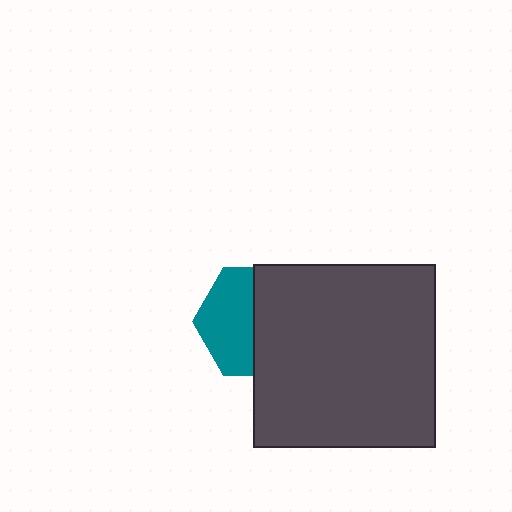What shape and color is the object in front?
The object in front is a dark gray square.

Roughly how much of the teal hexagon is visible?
About half of it is visible (roughly 48%).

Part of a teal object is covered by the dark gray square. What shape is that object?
It is a hexagon.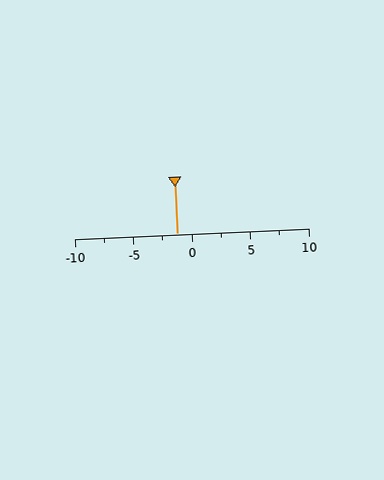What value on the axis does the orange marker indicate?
The marker indicates approximately -1.2.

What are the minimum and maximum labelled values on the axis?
The axis runs from -10 to 10.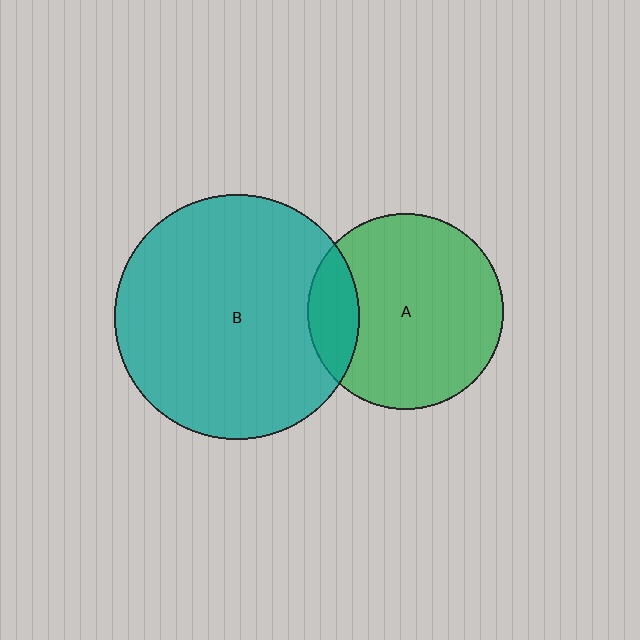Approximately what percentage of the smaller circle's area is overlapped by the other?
Approximately 15%.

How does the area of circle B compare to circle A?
Approximately 1.6 times.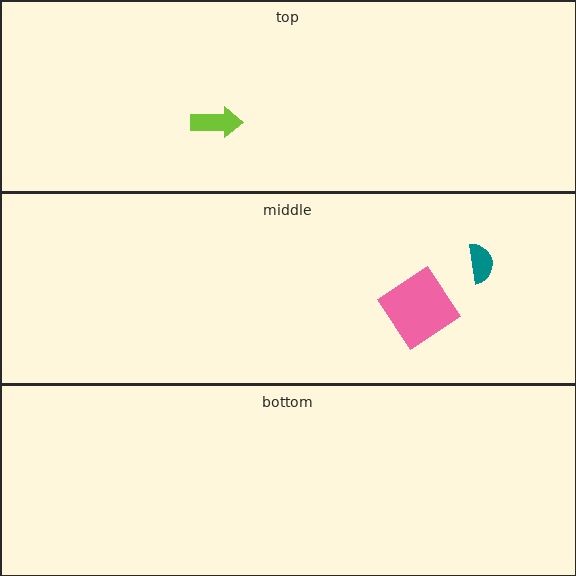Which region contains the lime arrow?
The top region.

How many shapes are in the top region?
1.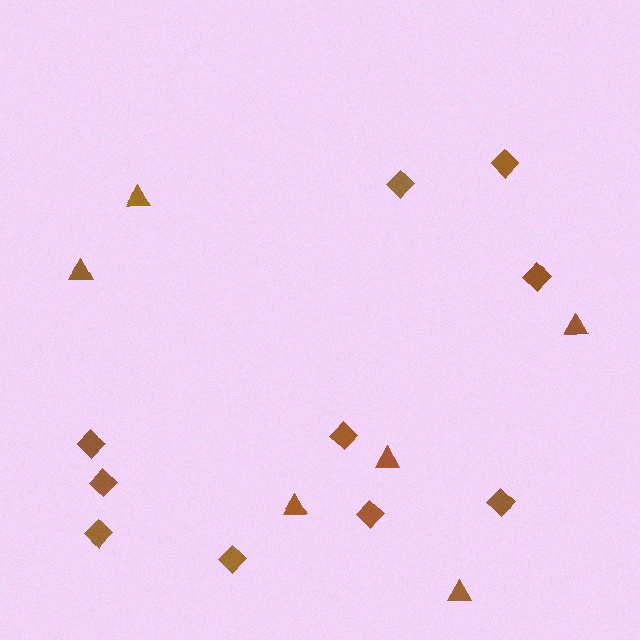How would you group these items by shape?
There are 2 groups: one group of triangles (6) and one group of diamonds (10).